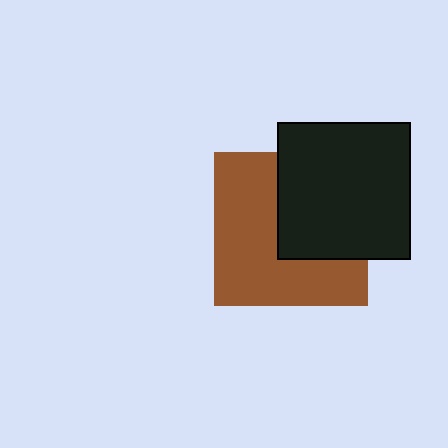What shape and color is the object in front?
The object in front is a black rectangle.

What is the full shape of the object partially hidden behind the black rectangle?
The partially hidden object is a brown square.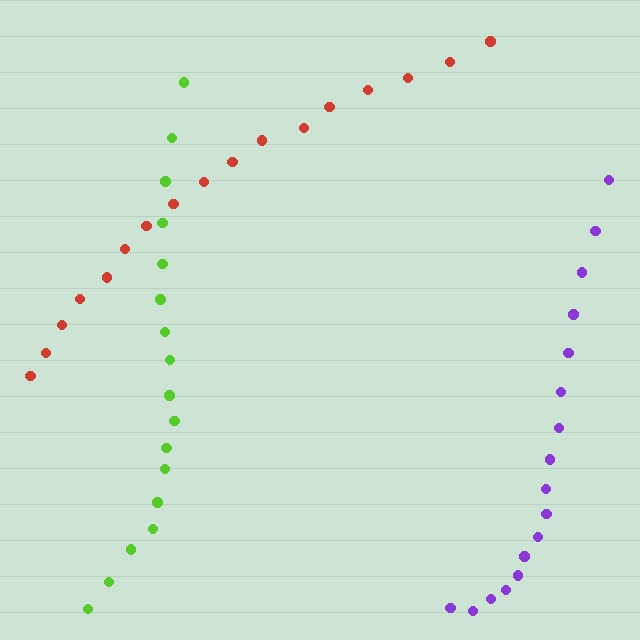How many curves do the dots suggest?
There are 3 distinct paths.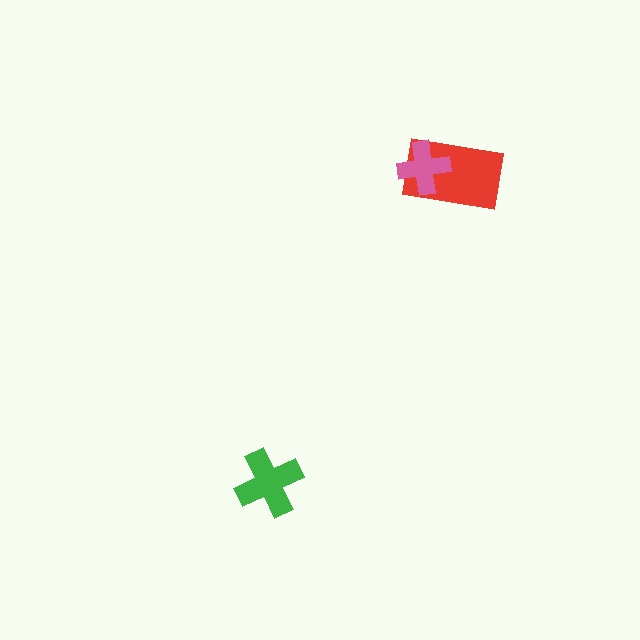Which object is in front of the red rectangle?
The pink cross is in front of the red rectangle.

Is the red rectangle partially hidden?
Yes, it is partially covered by another shape.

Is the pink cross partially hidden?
No, no other shape covers it.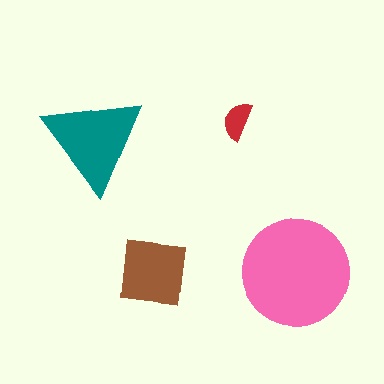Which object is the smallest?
The red semicircle.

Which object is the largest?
The pink circle.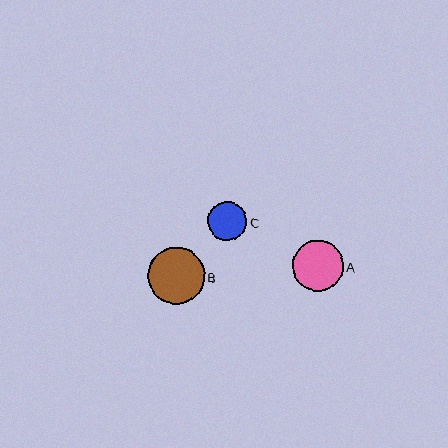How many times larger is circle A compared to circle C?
Circle A is approximately 1.3 times the size of circle C.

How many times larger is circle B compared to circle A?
Circle B is approximately 1.1 times the size of circle A.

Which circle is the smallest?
Circle C is the smallest with a size of approximately 40 pixels.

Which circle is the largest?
Circle B is the largest with a size of approximately 56 pixels.